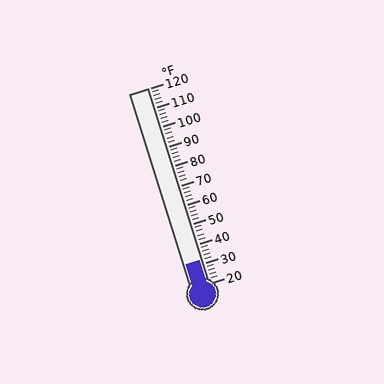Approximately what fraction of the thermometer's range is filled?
The thermometer is filled to approximately 10% of its range.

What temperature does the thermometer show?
The thermometer shows approximately 32°F.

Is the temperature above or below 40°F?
The temperature is below 40°F.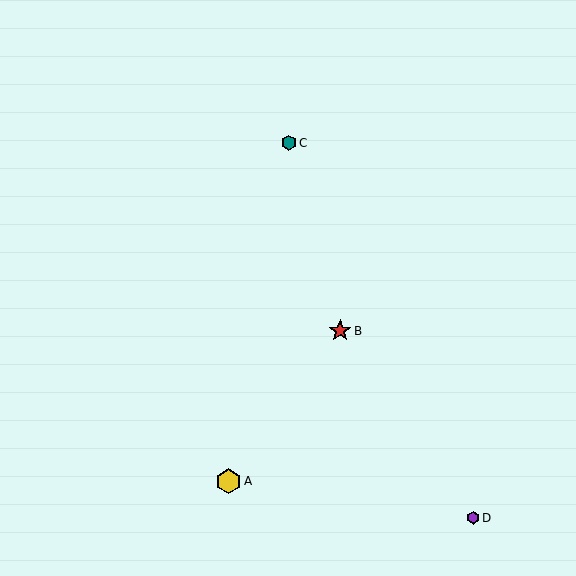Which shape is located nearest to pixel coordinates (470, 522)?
The purple hexagon (labeled D) at (473, 518) is nearest to that location.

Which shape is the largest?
The yellow hexagon (labeled A) is the largest.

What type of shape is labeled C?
Shape C is a teal hexagon.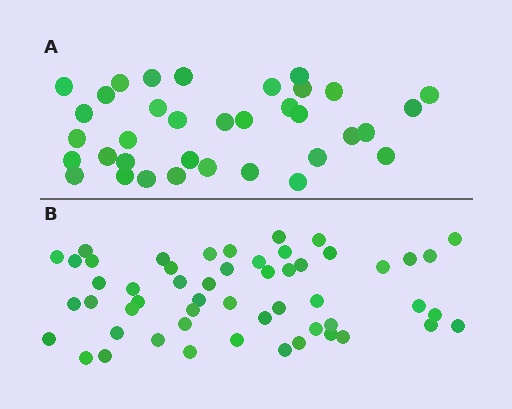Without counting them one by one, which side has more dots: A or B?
Region B (the bottom region) has more dots.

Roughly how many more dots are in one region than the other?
Region B has approximately 20 more dots than region A.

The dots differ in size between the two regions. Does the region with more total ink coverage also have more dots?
No. Region A has more total ink coverage because its dots are larger, but region B actually contains more individual dots. Total area can be misleading — the number of items is what matters here.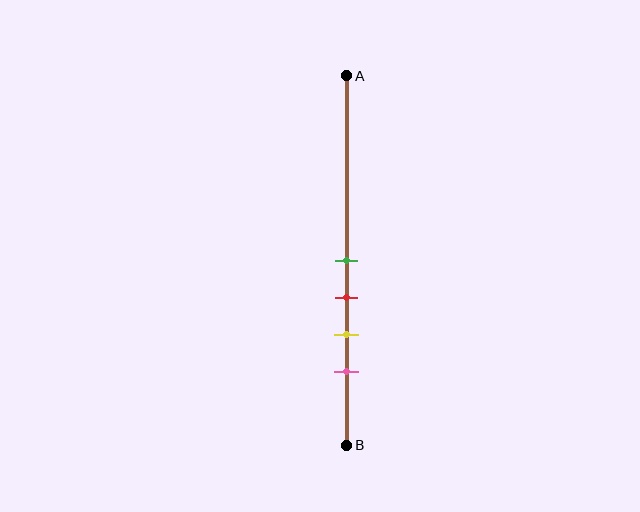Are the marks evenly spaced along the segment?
Yes, the marks are approximately evenly spaced.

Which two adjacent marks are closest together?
The green and red marks are the closest adjacent pair.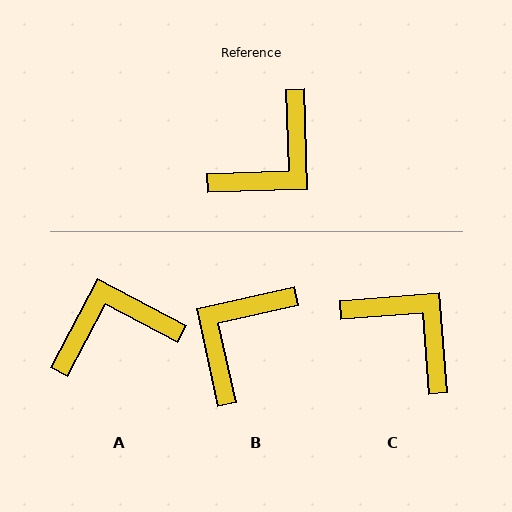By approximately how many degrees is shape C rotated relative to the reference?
Approximately 93 degrees counter-clockwise.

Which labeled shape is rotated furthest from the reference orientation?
B, about 169 degrees away.